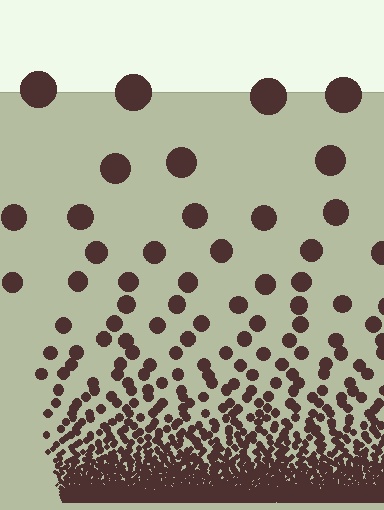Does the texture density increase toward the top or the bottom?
Density increases toward the bottom.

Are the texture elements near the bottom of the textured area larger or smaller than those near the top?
Smaller. The gradient is inverted — elements near the bottom are smaller and denser.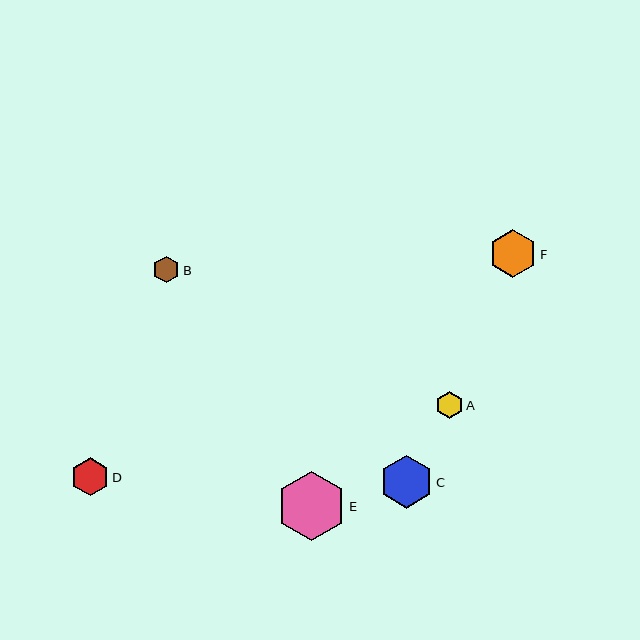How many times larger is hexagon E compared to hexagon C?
Hexagon E is approximately 1.3 times the size of hexagon C.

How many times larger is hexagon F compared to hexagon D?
Hexagon F is approximately 1.3 times the size of hexagon D.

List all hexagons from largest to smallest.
From largest to smallest: E, C, F, D, B, A.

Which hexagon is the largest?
Hexagon E is the largest with a size of approximately 69 pixels.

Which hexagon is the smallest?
Hexagon A is the smallest with a size of approximately 27 pixels.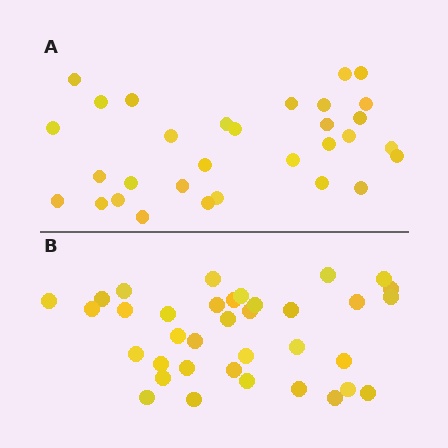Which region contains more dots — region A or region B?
Region B (the bottom region) has more dots.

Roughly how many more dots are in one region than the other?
Region B has about 5 more dots than region A.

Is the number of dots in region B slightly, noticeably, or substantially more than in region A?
Region B has only slightly more — the two regions are fairly close. The ratio is roughly 1.2 to 1.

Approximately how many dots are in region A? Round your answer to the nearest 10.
About 30 dots. (The exact count is 31, which rounds to 30.)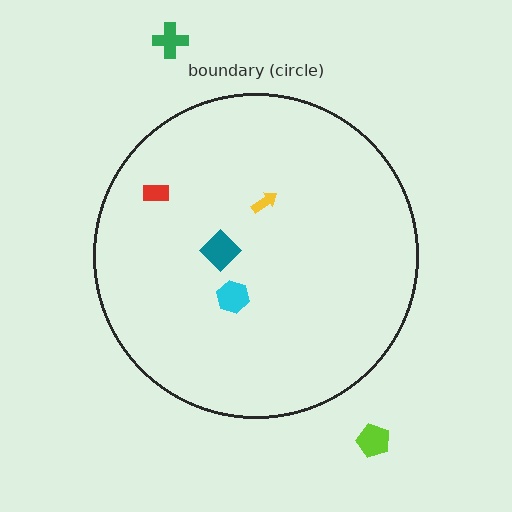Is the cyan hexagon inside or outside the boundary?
Inside.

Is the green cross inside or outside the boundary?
Outside.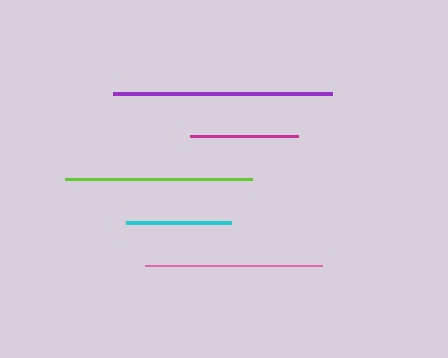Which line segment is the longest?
The purple line is the longest at approximately 219 pixels.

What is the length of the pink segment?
The pink segment is approximately 178 pixels long.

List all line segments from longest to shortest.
From longest to shortest: purple, lime, pink, magenta, cyan.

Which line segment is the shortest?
The cyan line is the shortest at approximately 105 pixels.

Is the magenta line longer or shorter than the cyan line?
The magenta line is longer than the cyan line.